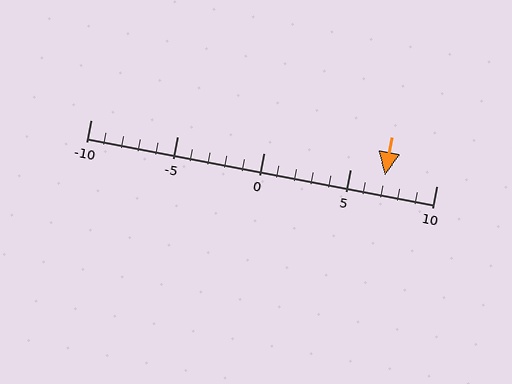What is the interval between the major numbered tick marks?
The major tick marks are spaced 5 units apart.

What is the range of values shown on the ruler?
The ruler shows values from -10 to 10.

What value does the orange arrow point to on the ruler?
The orange arrow points to approximately 7.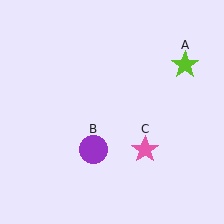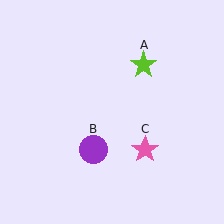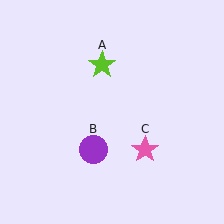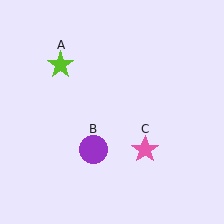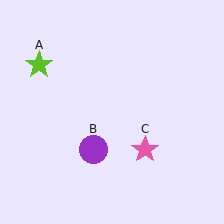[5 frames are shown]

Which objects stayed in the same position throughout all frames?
Purple circle (object B) and pink star (object C) remained stationary.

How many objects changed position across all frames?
1 object changed position: lime star (object A).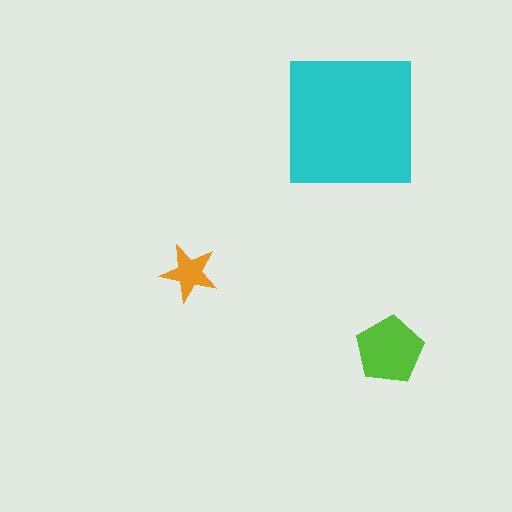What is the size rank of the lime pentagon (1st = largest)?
2nd.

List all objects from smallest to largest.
The orange star, the lime pentagon, the cyan square.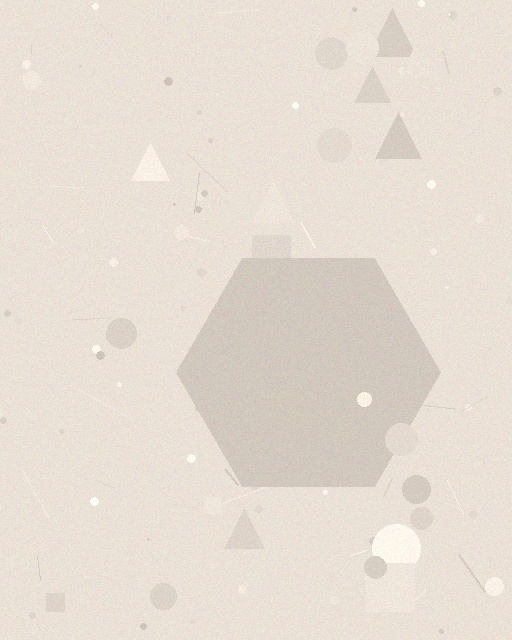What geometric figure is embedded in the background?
A hexagon is embedded in the background.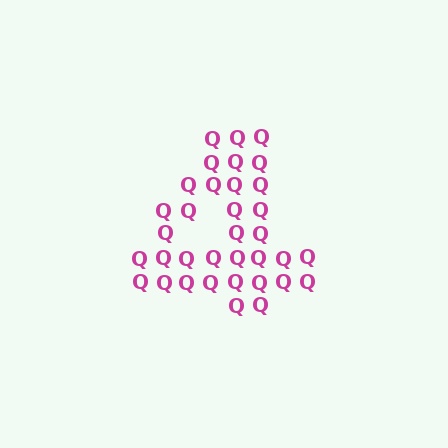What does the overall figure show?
The overall figure shows the digit 4.